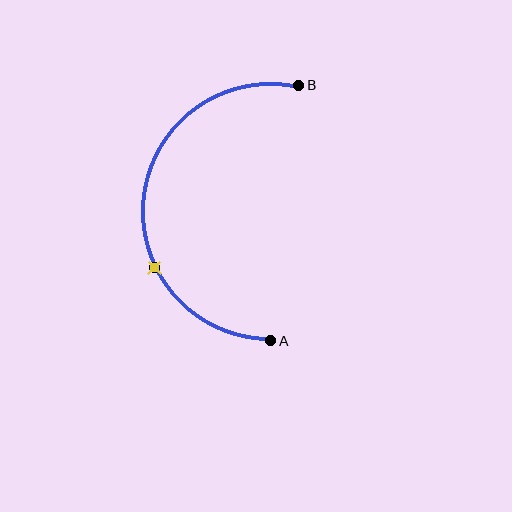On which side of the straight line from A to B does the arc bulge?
The arc bulges to the left of the straight line connecting A and B.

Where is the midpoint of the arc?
The arc midpoint is the point on the curve farthest from the straight line joining A and B. It sits to the left of that line.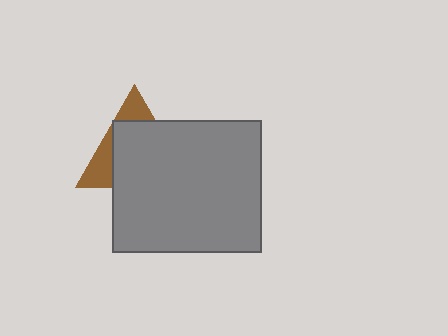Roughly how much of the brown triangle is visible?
A small part of it is visible (roughly 31%).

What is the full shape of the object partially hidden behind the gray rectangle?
The partially hidden object is a brown triangle.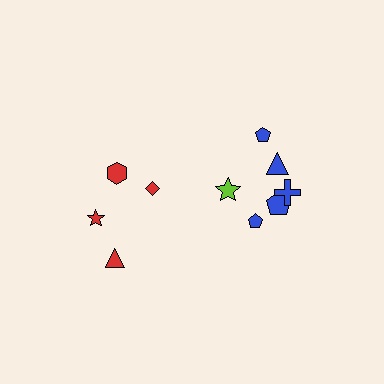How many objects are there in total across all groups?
There are 10 objects.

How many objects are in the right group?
There are 6 objects.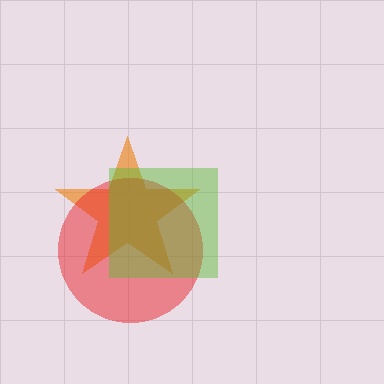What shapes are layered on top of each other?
The layered shapes are: an orange star, a red circle, a lime square.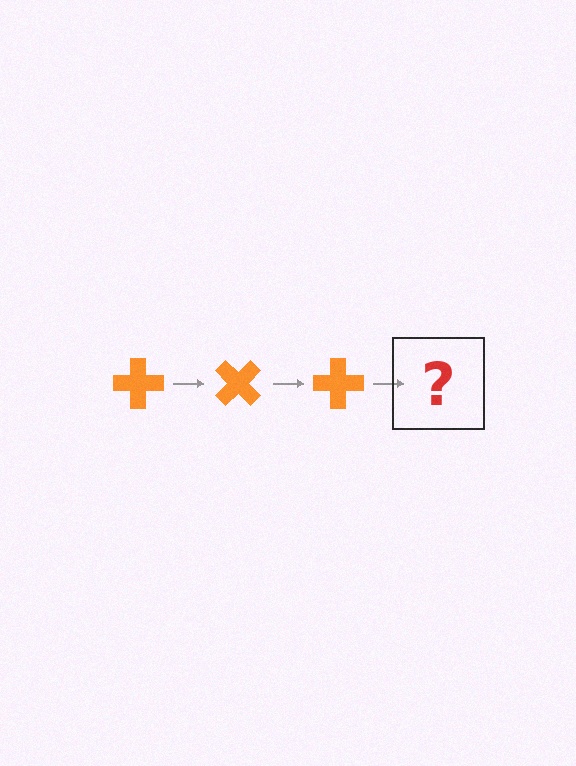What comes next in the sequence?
The next element should be an orange cross rotated 135 degrees.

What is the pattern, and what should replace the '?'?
The pattern is that the cross rotates 45 degrees each step. The '?' should be an orange cross rotated 135 degrees.